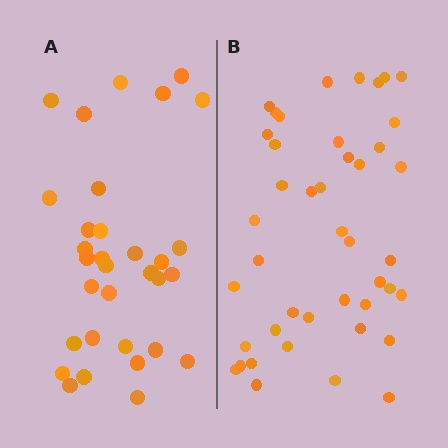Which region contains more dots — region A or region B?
Region B (the right region) has more dots.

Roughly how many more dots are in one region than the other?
Region B has roughly 12 or so more dots than region A.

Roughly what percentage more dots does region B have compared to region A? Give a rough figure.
About 35% more.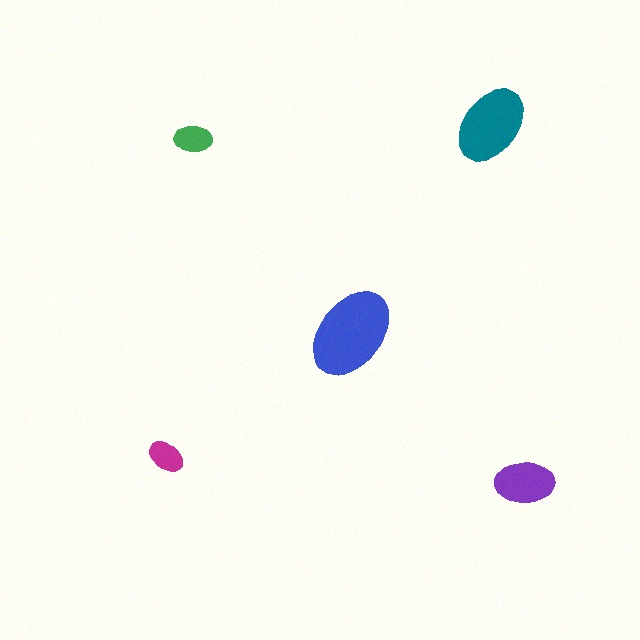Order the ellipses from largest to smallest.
the blue one, the teal one, the purple one, the green one, the magenta one.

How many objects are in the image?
There are 5 objects in the image.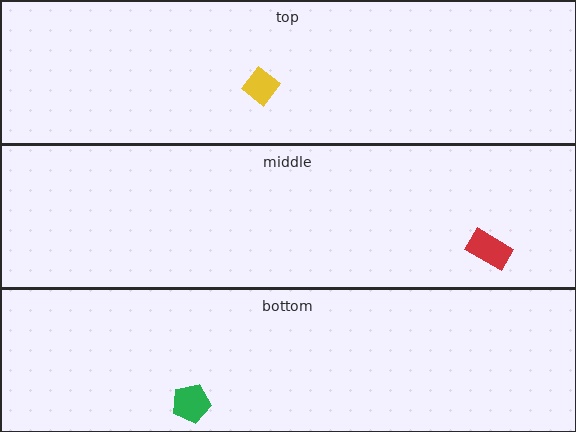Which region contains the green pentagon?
The bottom region.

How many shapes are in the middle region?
1.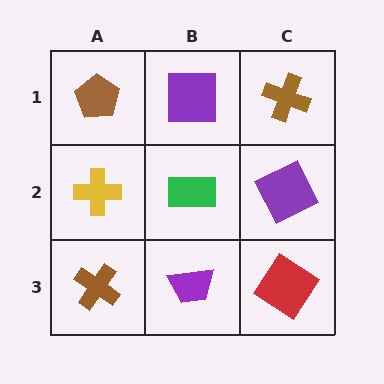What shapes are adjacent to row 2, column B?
A purple square (row 1, column B), a purple trapezoid (row 3, column B), a yellow cross (row 2, column A), a purple square (row 2, column C).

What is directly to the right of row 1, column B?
A brown cross.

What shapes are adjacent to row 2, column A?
A brown pentagon (row 1, column A), a brown cross (row 3, column A), a green rectangle (row 2, column B).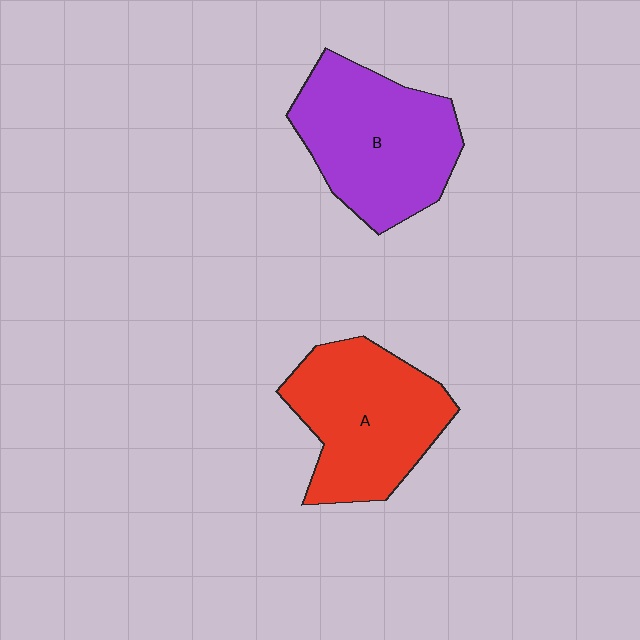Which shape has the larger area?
Shape B (purple).